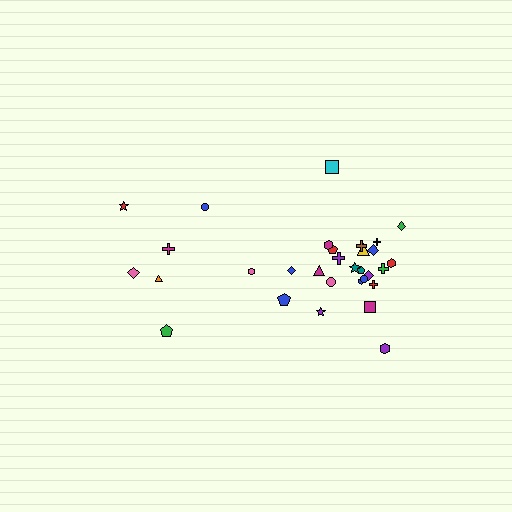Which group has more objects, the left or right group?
The right group.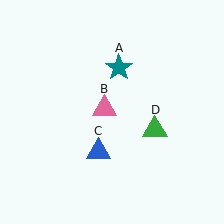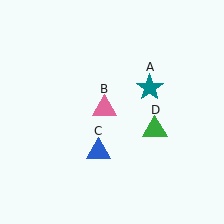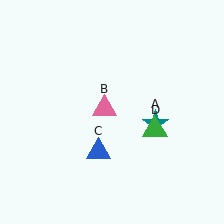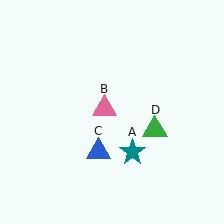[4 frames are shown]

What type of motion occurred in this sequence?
The teal star (object A) rotated clockwise around the center of the scene.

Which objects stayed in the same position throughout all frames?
Pink triangle (object B) and blue triangle (object C) and green triangle (object D) remained stationary.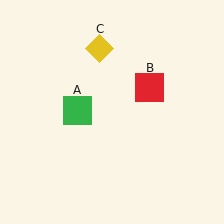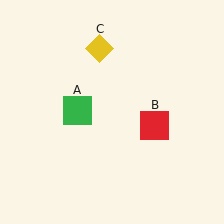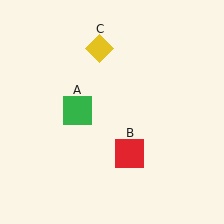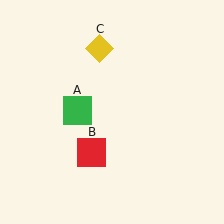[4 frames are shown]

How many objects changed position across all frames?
1 object changed position: red square (object B).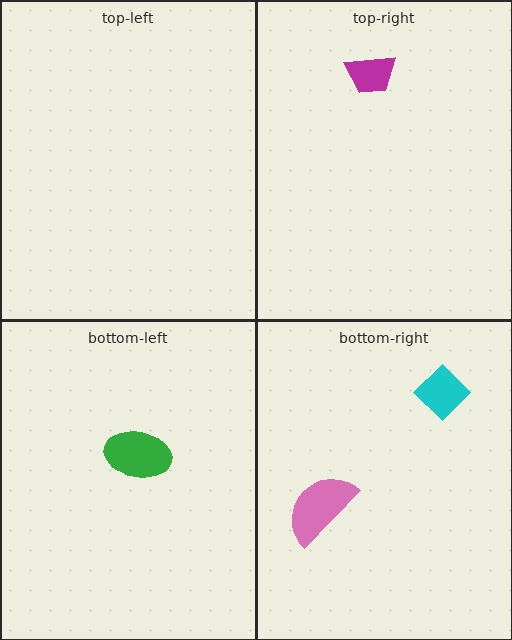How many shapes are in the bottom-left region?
1.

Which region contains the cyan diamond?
The bottom-right region.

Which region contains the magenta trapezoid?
The top-right region.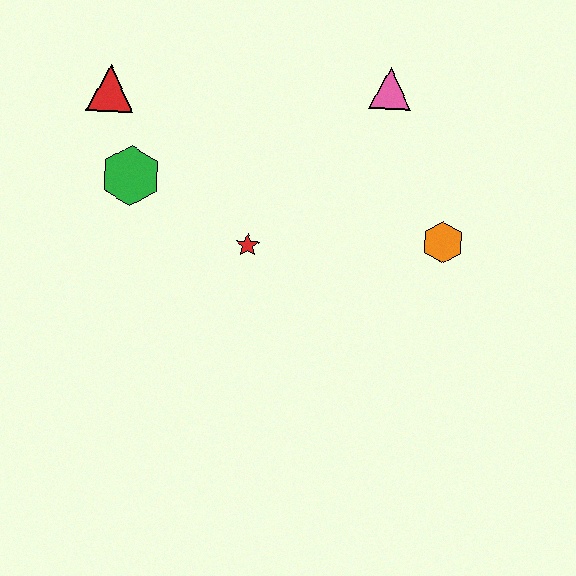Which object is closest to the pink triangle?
The orange hexagon is closest to the pink triangle.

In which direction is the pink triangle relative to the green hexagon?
The pink triangle is to the right of the green hexagon.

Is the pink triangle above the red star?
Yes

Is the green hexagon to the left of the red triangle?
No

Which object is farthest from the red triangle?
The orange hexagon is farthest from the red triangle.